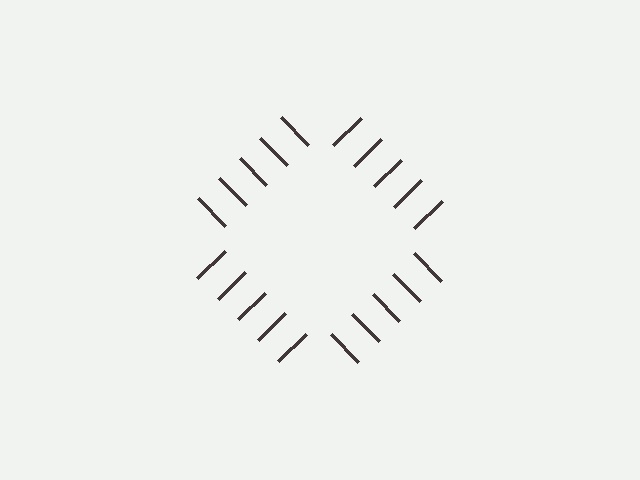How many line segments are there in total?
20 — 5 along each of the 4 edges.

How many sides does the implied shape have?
4 sides — the line-ends trace a square.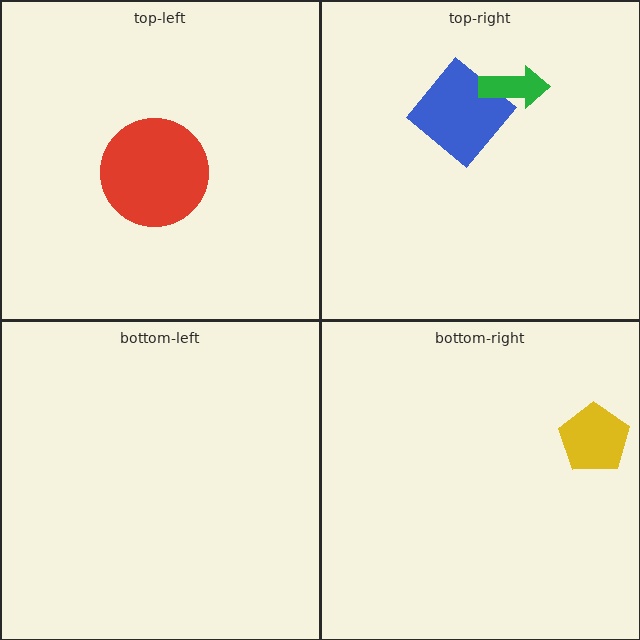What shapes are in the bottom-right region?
The yellow pentagon.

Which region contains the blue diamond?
The top-right region.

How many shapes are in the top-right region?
2.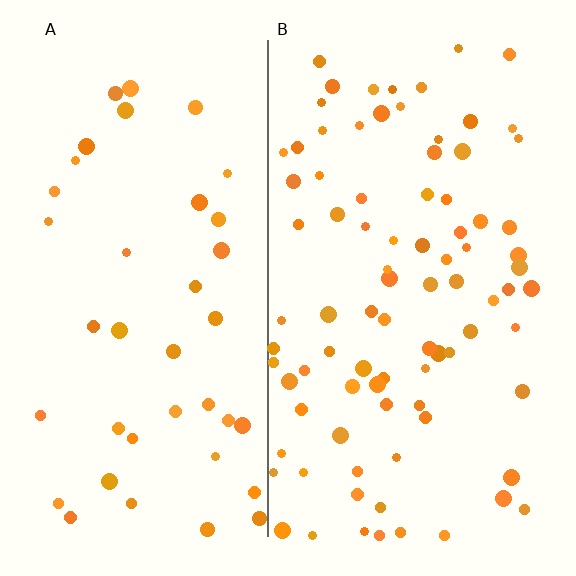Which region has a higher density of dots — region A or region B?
B (the right).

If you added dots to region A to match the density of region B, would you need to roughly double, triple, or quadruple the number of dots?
Approximately double.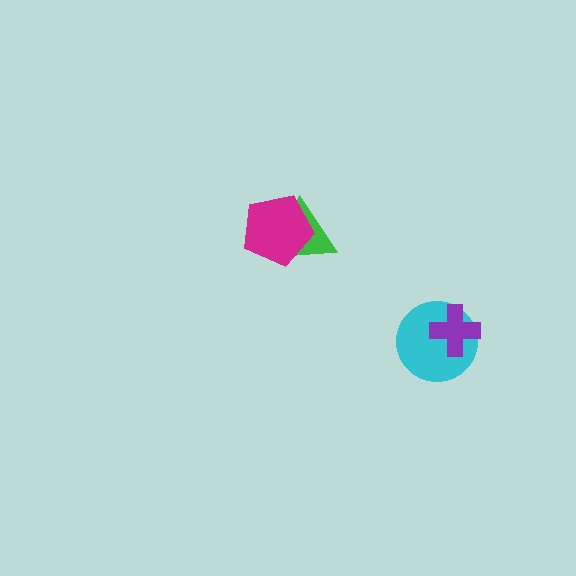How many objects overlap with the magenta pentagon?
1 object overlaps with the magenta pentagon.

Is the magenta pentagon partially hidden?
No, no other shape covers it.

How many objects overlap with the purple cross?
1 object overlaps with the purple cross.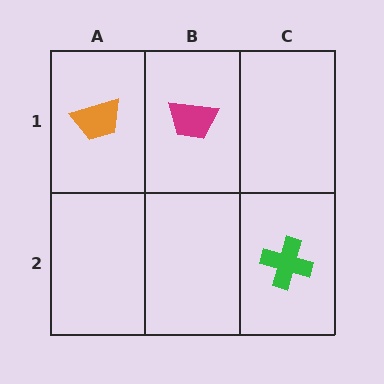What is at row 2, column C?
A green cross.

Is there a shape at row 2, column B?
No, that cell is empty.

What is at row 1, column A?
An orange trapezoid.